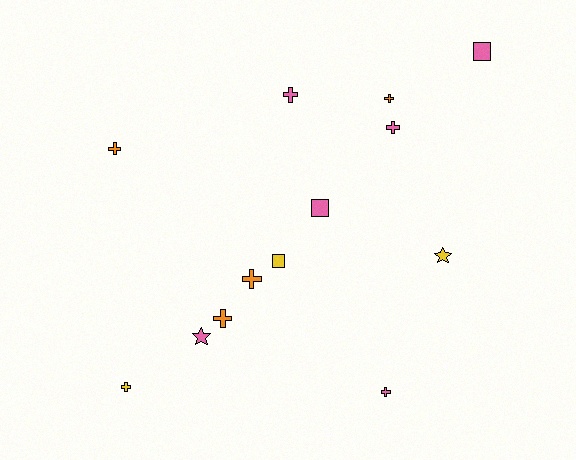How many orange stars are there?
There are no orange stars.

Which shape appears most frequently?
Cross, with 8 objects.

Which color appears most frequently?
Pink, with 6 objects.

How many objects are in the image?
There are 13 objects.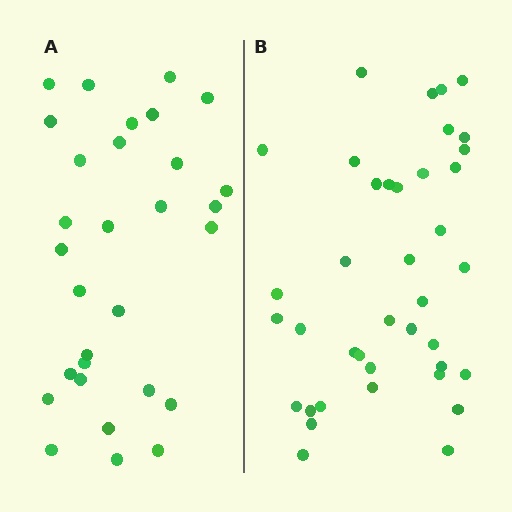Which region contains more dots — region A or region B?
Region B (the right region) has more dots.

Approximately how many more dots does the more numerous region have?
Region B has roughly 8 or so more dots than region A.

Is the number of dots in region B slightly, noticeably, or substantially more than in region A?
Region B has noticeably more, but not dramatically so. The ratio is roughly 1.3 to 1.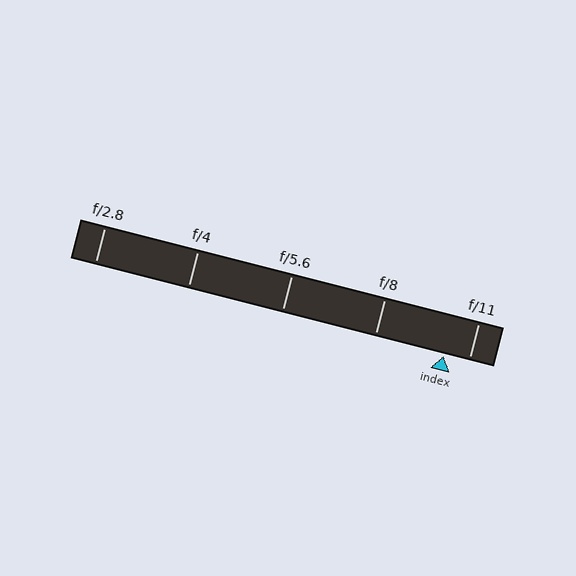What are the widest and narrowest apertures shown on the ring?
The widest aperture shown is f/2.8 and the narrowest is f/11.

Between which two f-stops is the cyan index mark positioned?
The index mark is between f/8 and f/11.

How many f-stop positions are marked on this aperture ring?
There are 5 f-stop positions marked.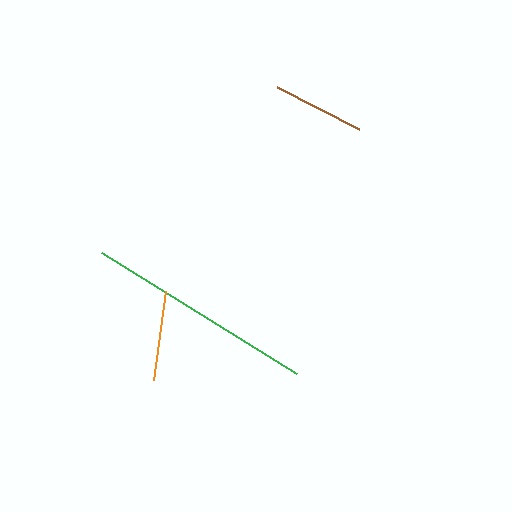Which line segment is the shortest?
The orange line is the shortest at approximately 90 pixels.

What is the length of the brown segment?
The brown segment is approximately 92 pixels long.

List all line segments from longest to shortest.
From longest to shortest: green, brown, orange.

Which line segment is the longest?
The green line is the longest at approximately 230 pixels.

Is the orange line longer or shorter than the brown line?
The brown line is longer than the orange line.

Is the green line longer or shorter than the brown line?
The green line is longer than the brown line.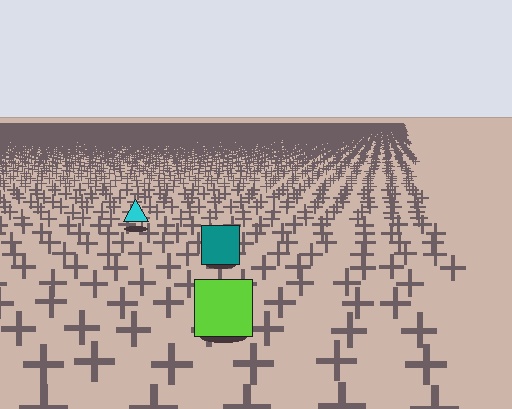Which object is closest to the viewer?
The lime square is closest. The texture marks near it are larger and more spread out.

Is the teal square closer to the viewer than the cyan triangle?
Yes. The teal square is closer — you can tell from the texture gradient: the ground texture is coarser near it.